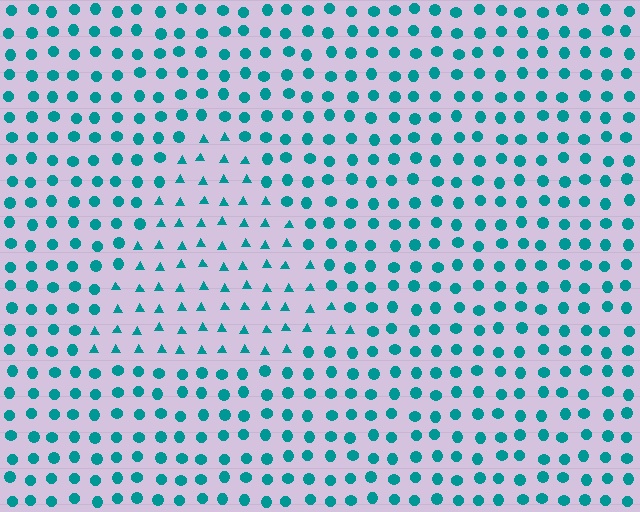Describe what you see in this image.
The image is filled with small teal elements arranged in a uniform grid. A triangle-shaped region contains triangles, while the surrounding area contains circles. The boundary is defined purely by the change in element shape.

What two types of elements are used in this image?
The image uses triangles inside the triangle region and circles outside it.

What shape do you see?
I see a triangle.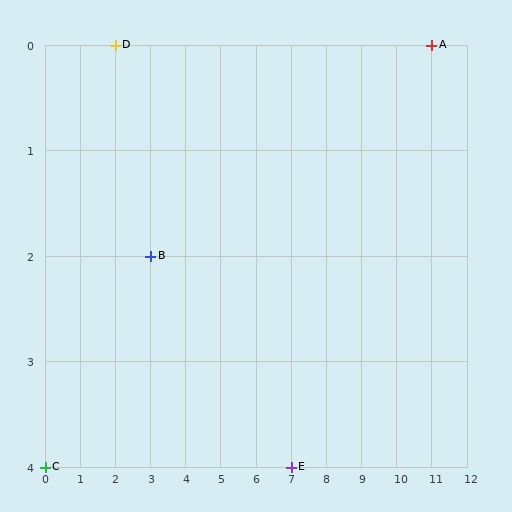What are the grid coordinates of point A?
Point A is at grid coordinates (11, 0).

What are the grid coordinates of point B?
Point B is at grid coordinates (3, 2).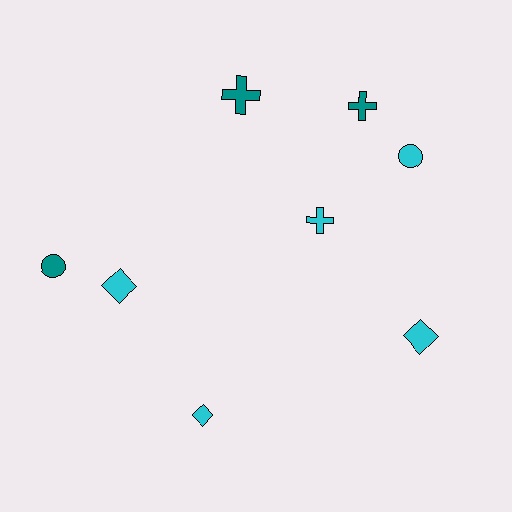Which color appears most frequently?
Cyan, with 5 objects.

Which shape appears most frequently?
Cross, with 3 objects.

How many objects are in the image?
There are 8 objects.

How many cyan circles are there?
There is 1 cyan circle.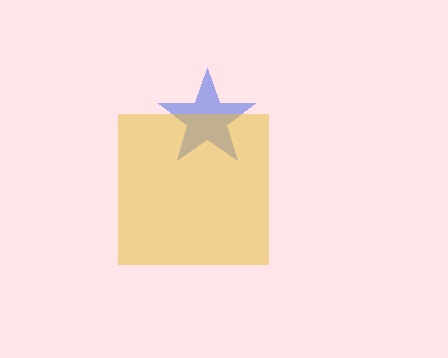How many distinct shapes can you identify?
There are 2 distinct shapes: a blue star, a yellow square.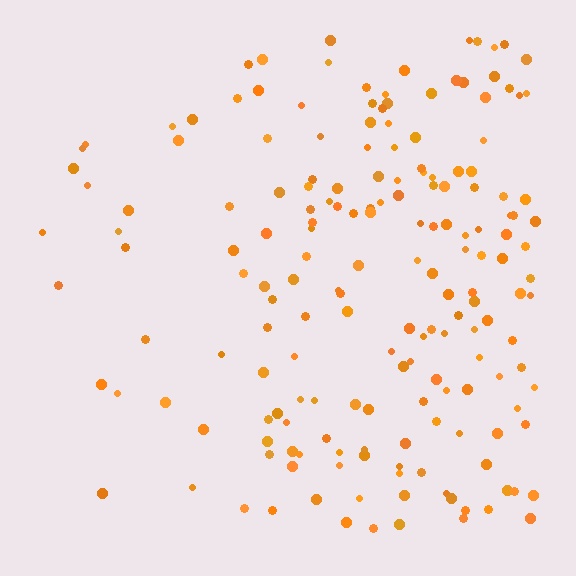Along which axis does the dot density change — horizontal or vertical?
Horizontal.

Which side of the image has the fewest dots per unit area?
The left.